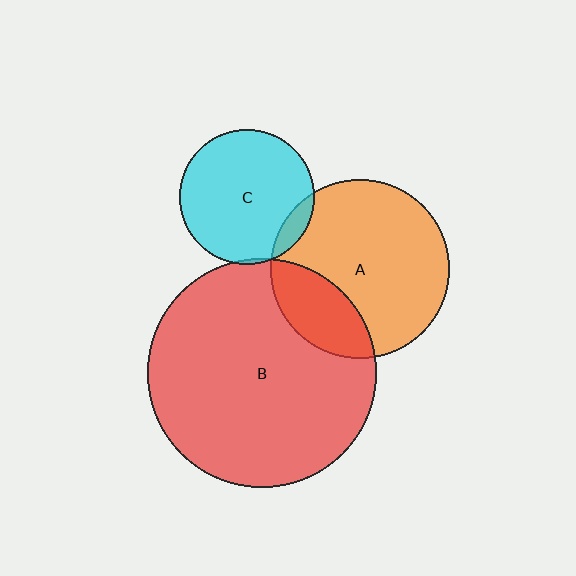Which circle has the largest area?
Circle B (red).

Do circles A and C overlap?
Yes.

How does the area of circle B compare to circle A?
Approximately 1.6 times.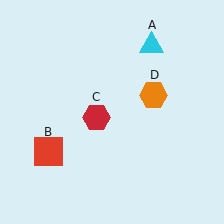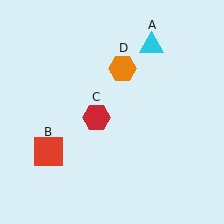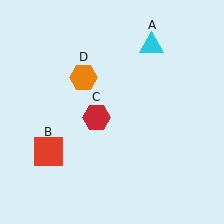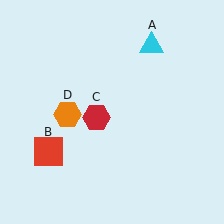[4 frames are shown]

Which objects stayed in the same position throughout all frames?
Cyan triangle (object A) and red square (object B) and red hexagon (object C) remained stationary.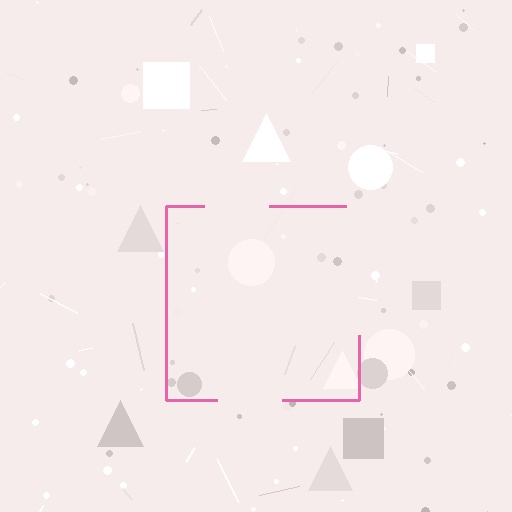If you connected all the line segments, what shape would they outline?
They would outline a square.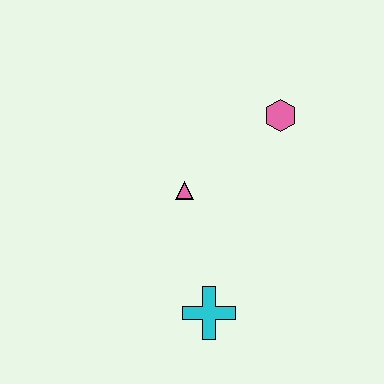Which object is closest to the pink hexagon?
The pink triangle is closest to the pink hexagon.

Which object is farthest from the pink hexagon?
The cyan cross is farthest from the pink hexagon.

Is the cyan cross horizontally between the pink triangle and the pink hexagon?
Yes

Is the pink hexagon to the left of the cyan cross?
No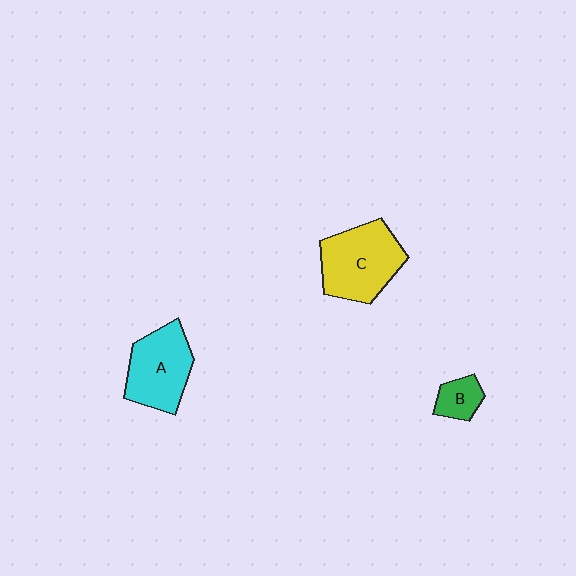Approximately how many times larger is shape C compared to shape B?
Approximately 3.1 times.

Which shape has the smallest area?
Shape B (green).